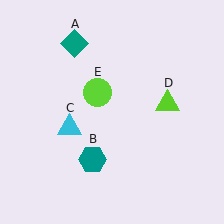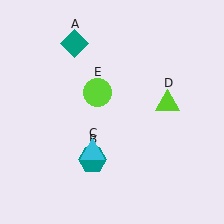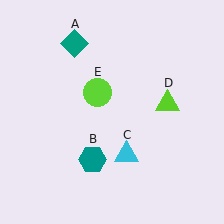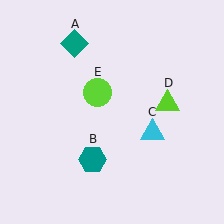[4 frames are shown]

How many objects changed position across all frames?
1 object changed position: cyan triangle (object C).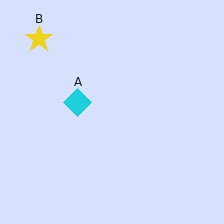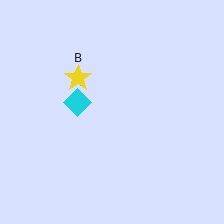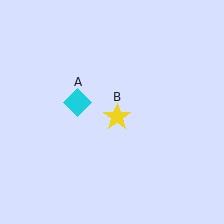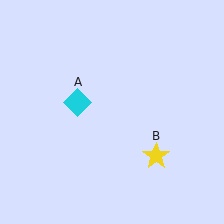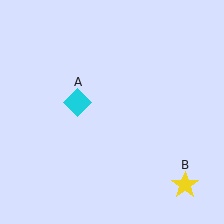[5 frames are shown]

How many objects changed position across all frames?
1 object changed position: yellow star (object B).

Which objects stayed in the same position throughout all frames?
Cyan diamond (object A) remained stationary.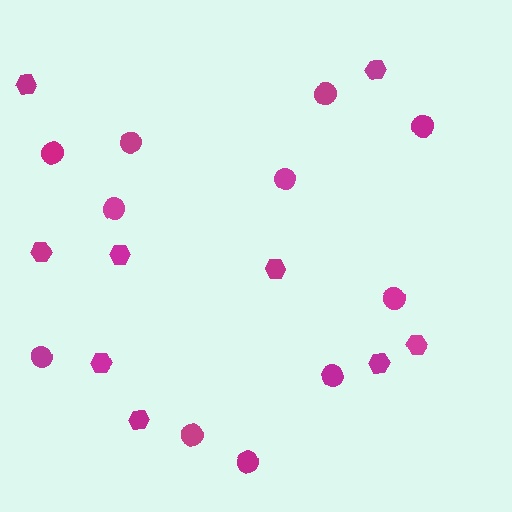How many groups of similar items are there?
There are 2 groups: one group of circles (11) and one group of hexagons (9).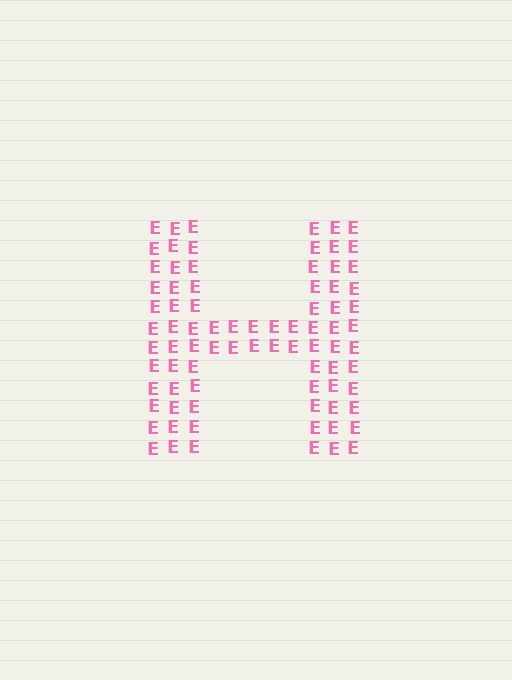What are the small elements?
The small elements are letter E's.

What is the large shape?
The large shape is the letter H.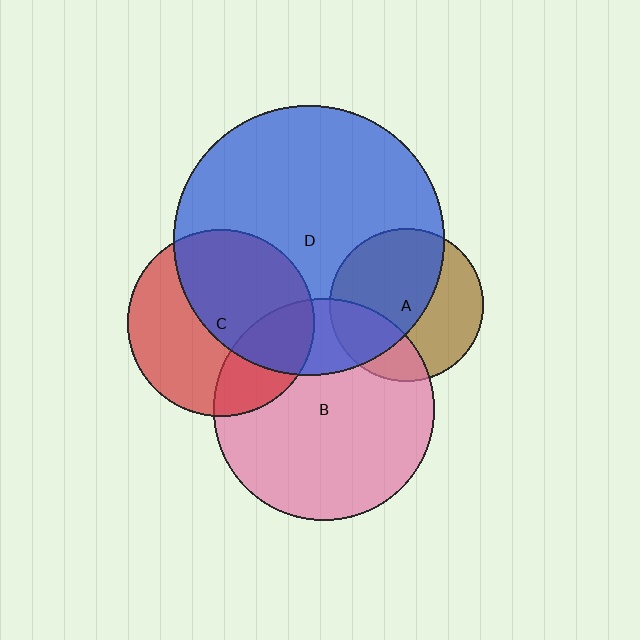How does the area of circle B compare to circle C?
Approximately 1.4 times.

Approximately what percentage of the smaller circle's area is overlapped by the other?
Approximately 25%.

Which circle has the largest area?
Circle D (blue).